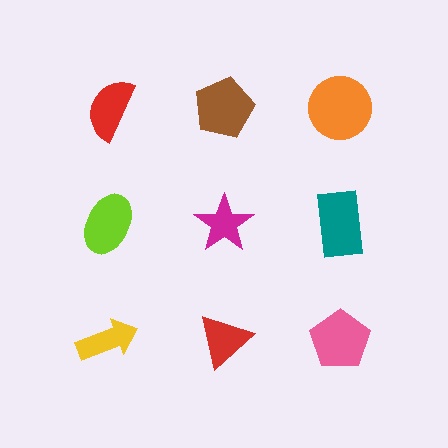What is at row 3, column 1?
A yellow arrow.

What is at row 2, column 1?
A lime ellipse.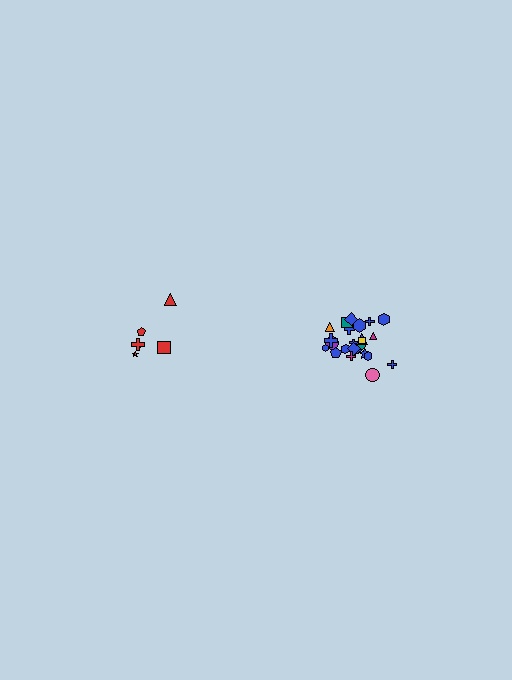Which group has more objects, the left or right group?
The right group.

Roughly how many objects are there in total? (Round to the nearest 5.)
Roughly 30 objects in total.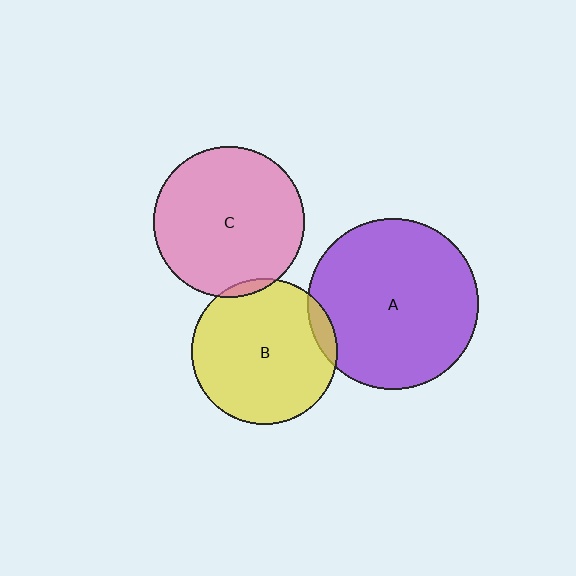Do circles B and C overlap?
Yes.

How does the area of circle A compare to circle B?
Approximately 1.4 times.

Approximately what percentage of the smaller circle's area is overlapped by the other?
Approximately 5%.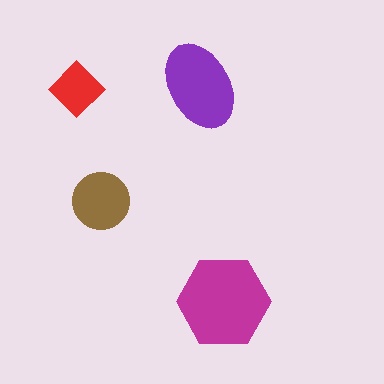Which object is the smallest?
The red diamond.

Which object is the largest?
The magenta hexagon.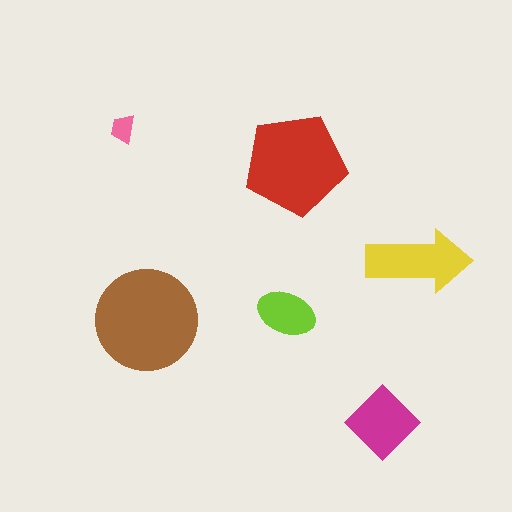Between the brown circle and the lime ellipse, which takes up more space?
The brown circle.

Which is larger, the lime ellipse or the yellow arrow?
The yellow arrow.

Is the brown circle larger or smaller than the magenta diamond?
Larger.